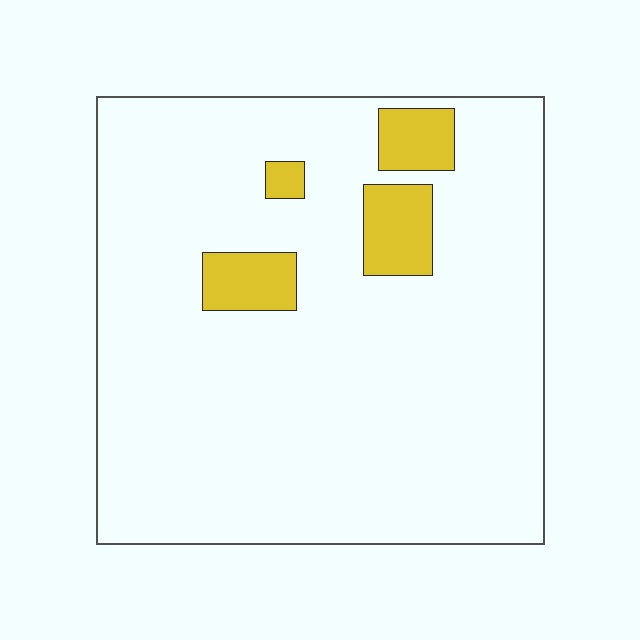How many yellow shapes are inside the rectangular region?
4.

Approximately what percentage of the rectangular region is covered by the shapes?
Approximately 10%.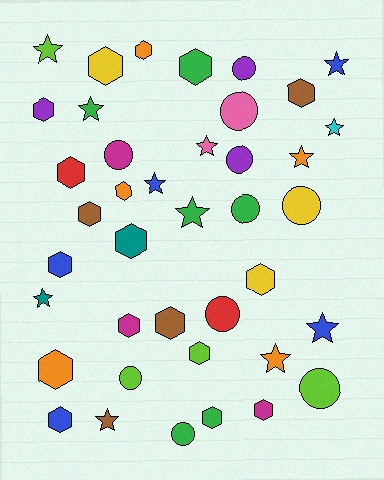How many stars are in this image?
There are 12 stars.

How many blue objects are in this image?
There are 5 blue objects.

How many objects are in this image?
There are 40 objects.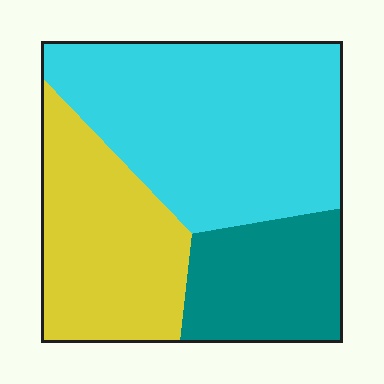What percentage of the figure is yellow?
Yellow takes up about one third (1/3) of the figure.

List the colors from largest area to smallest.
From largest to smallest: cyan, yellow, teal.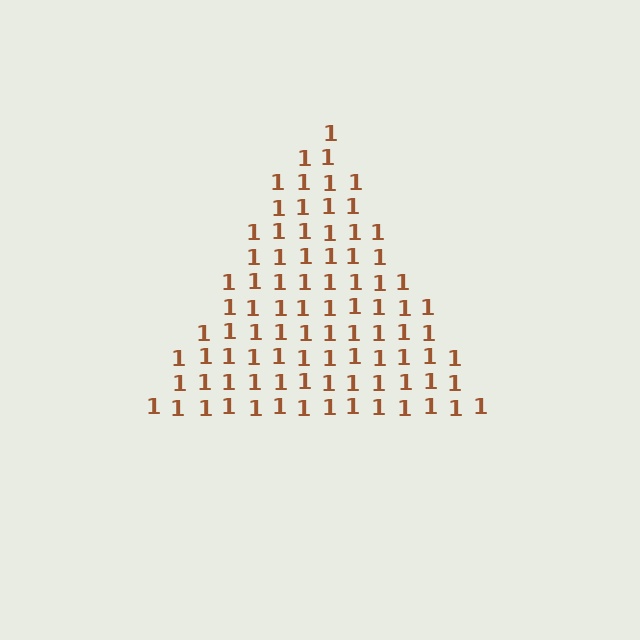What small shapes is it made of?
It is made of small digit 1's.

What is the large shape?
The large shape is a triangle.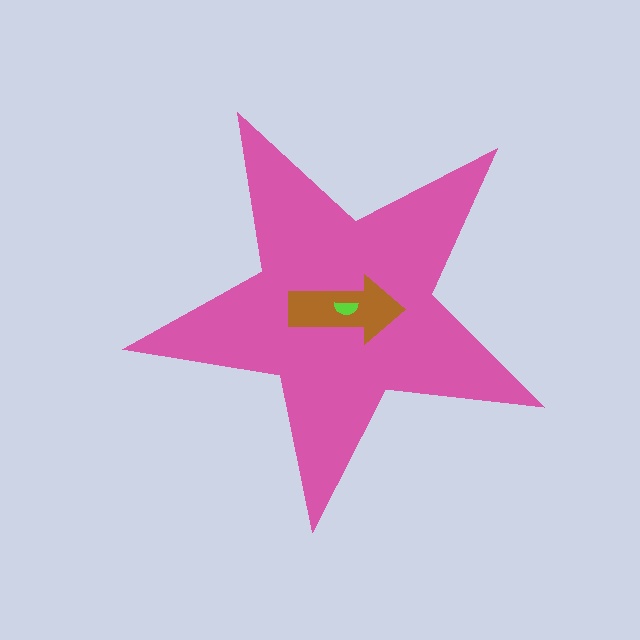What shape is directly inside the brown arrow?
The lime semicircle.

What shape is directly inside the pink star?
The brown arrow.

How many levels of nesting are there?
3.